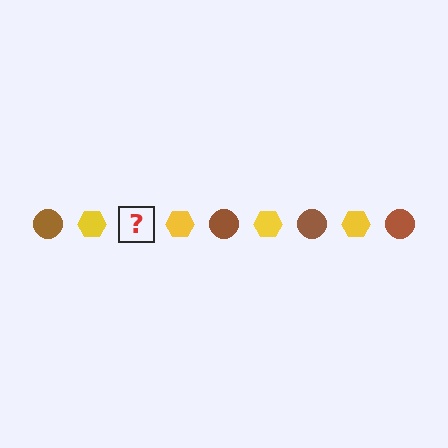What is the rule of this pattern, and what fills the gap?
The rule is that the pattern alternates between brown circle and yellow hexagon. The gap should be filled with a brown circle.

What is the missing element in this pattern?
The missing element is a brown circle.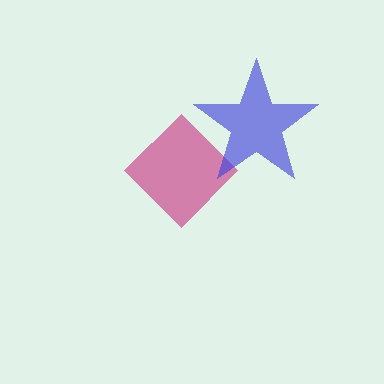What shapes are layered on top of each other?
The layered shapes are: a magenta diamond, a blue star.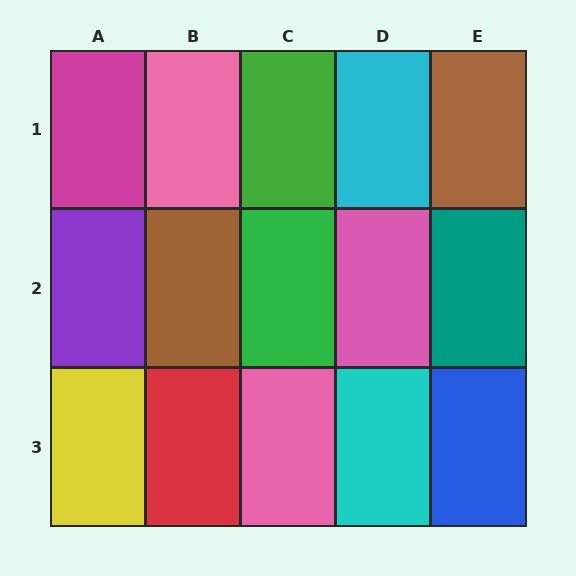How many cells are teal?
1 cell is teal.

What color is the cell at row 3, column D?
Cyan.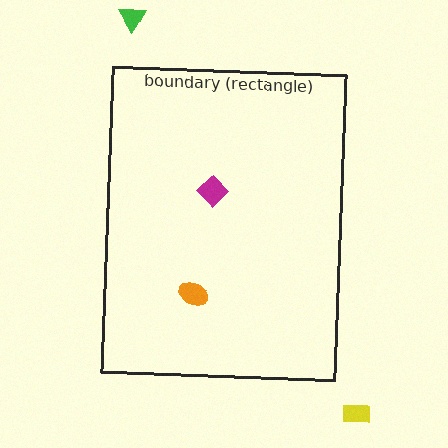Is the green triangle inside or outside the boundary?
Outside.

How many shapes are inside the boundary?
2 inside, 2 outside.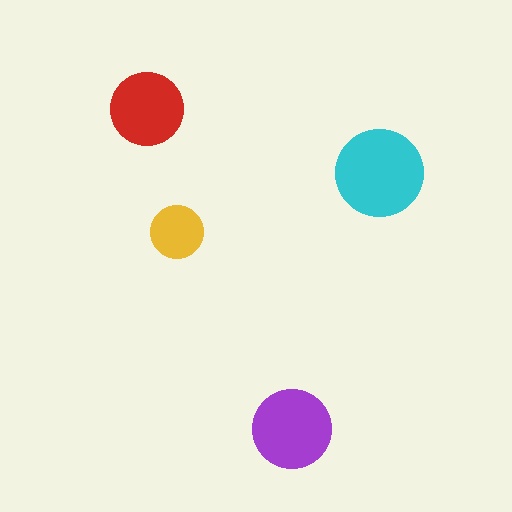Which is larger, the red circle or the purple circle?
The purple one.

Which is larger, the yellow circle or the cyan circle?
The cyan one.